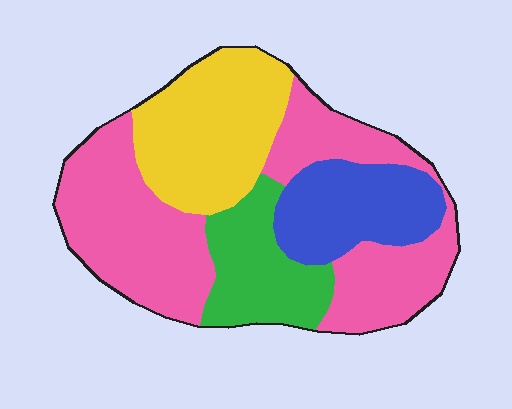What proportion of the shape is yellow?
Yellow takes up about one quarter (1/4) of the shape.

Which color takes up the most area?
Pink, at roughly 45%.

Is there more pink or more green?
Pink.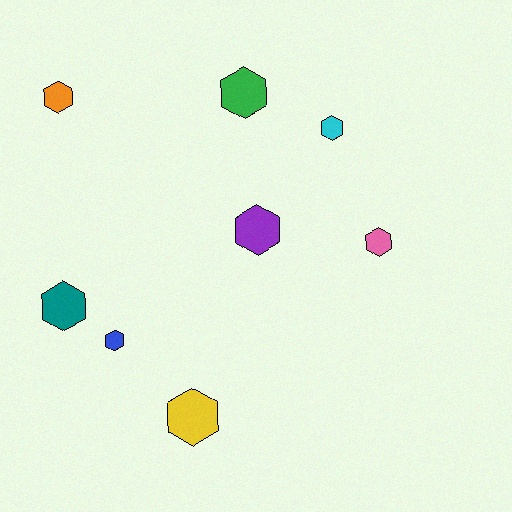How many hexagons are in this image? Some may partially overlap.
There are 8 hexagons.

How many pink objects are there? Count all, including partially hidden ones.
There is 1 pink object.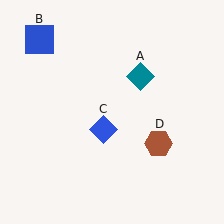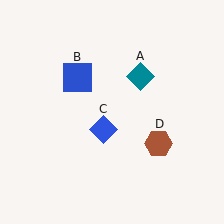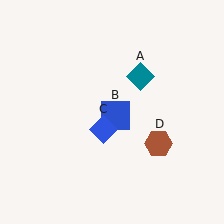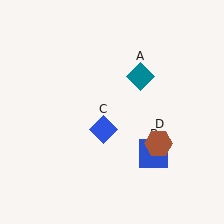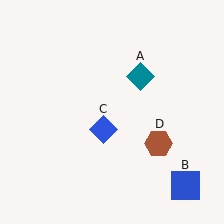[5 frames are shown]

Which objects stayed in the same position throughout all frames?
Teal diamond (object A) and blue diamond (object C) and brown hexagon (object D) remained stationary.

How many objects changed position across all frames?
1 object changed position: blue square (object B).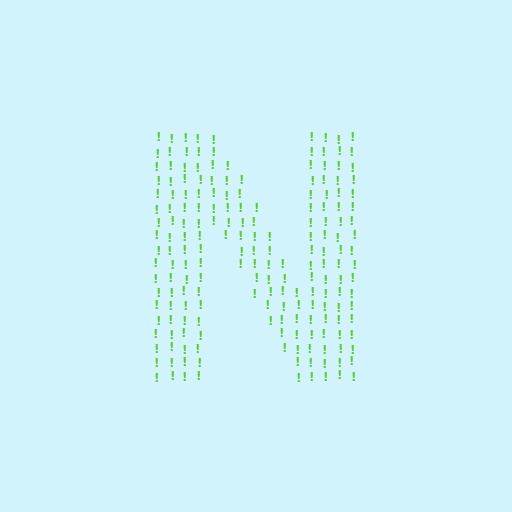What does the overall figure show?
The overall figure shows the letter N.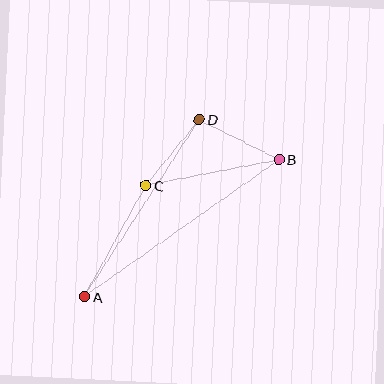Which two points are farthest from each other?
Points A and B are farthest from each other.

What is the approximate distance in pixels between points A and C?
The distance between A and C is approximately 127 pixels.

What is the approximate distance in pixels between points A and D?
The distance between A and D is approximately 211 pixels.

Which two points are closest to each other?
Points C and D are closest to each other.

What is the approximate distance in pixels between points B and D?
The distance between B and D is approximately 89 pixels.